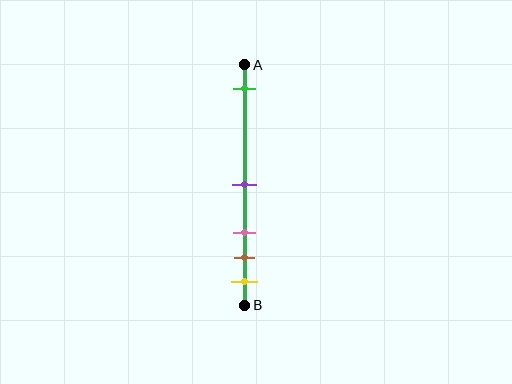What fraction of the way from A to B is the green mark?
The green mark is approximately 10% (0.1) of the way from A to B.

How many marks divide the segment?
There are 5 marks dividing the segment.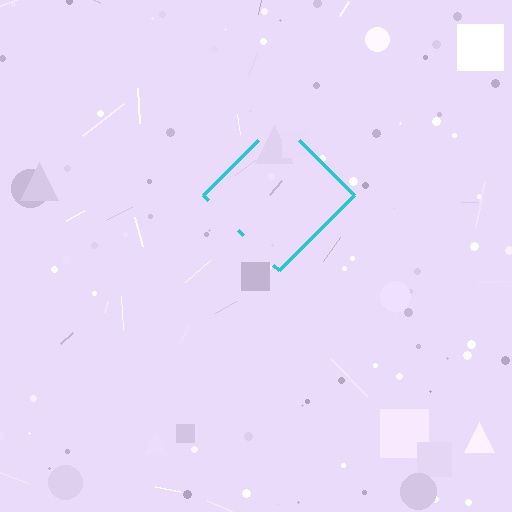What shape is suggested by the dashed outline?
The dashed outline suggests a diamond.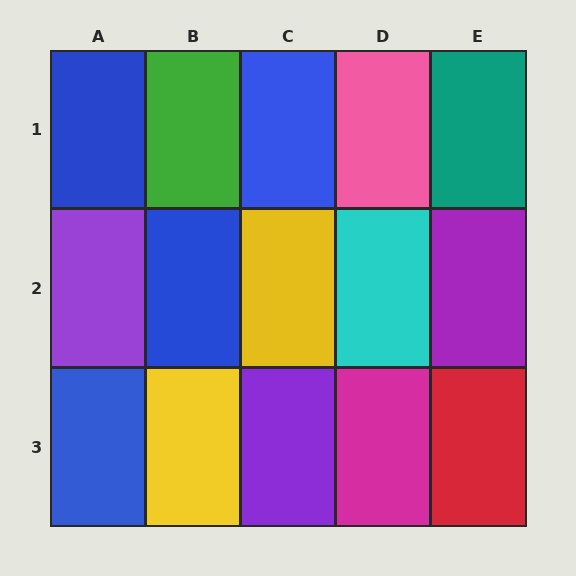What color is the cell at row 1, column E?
Teal.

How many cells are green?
1 cell is green.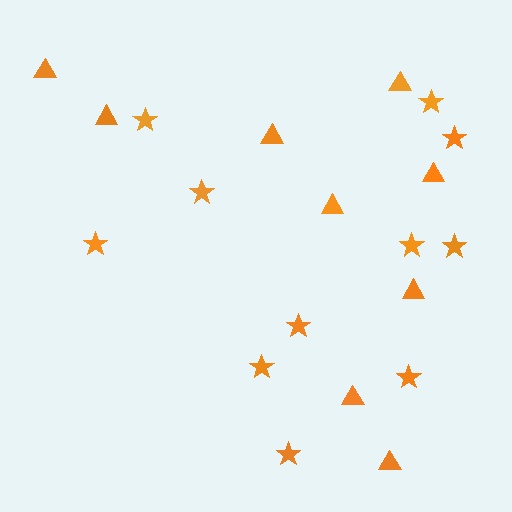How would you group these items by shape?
There are 2 groups: one group of triangles (9) and one group of stars (11).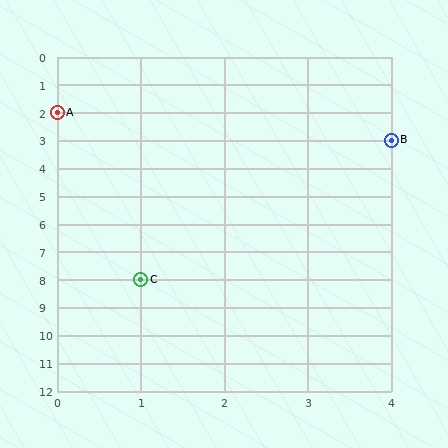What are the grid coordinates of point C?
Point C is at grid coordinates (1, 8).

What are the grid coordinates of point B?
Point B is at grid coordinates (4, 3).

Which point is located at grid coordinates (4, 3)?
Point B is at (4, 3).